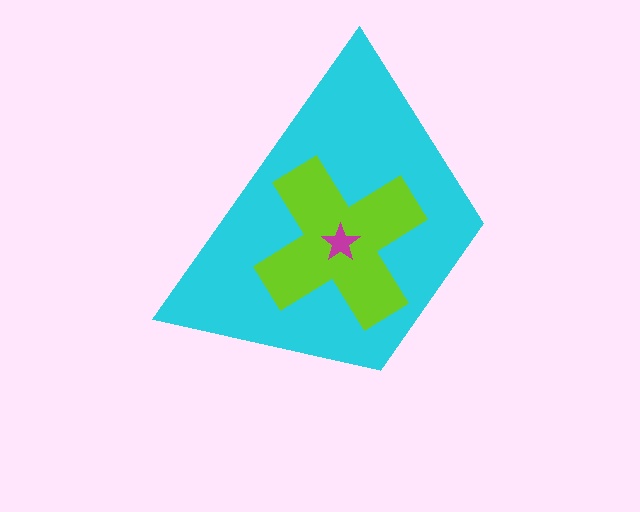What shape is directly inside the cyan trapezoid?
The lime cross.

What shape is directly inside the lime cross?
The magenta star.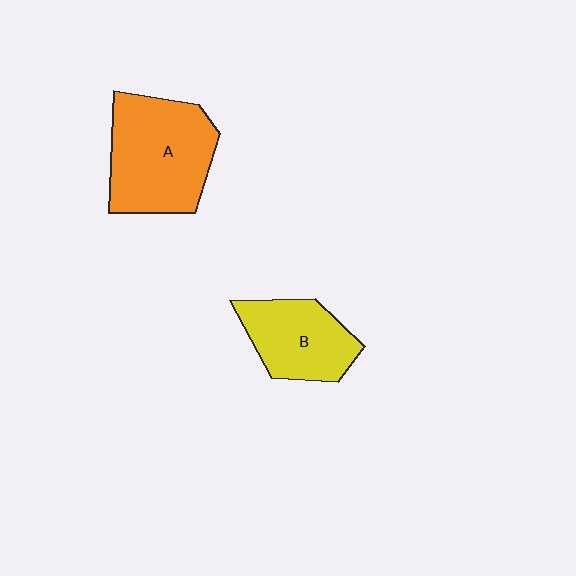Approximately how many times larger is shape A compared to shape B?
Approximately 1.5 times.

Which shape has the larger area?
Shape A (orange).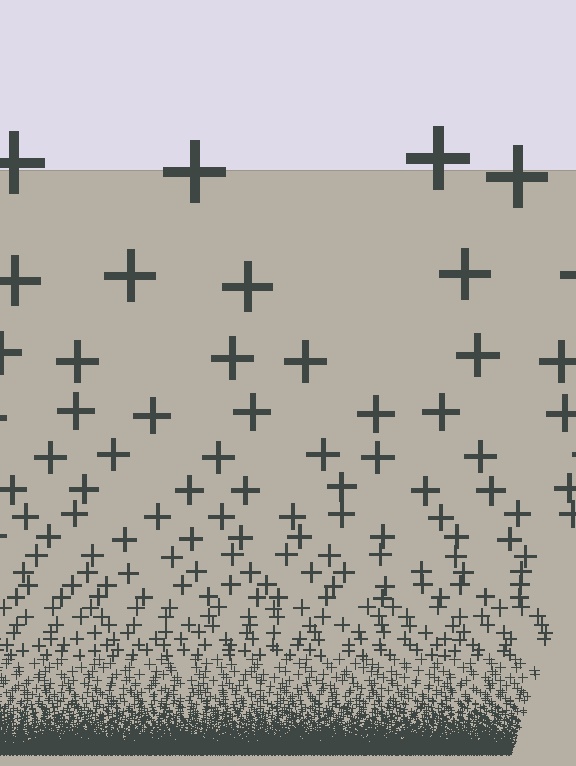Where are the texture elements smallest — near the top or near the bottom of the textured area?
Near the bottom.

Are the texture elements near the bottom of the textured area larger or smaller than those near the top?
Smaller. The gradient is inverted — elements near the bottom are smaller and denser.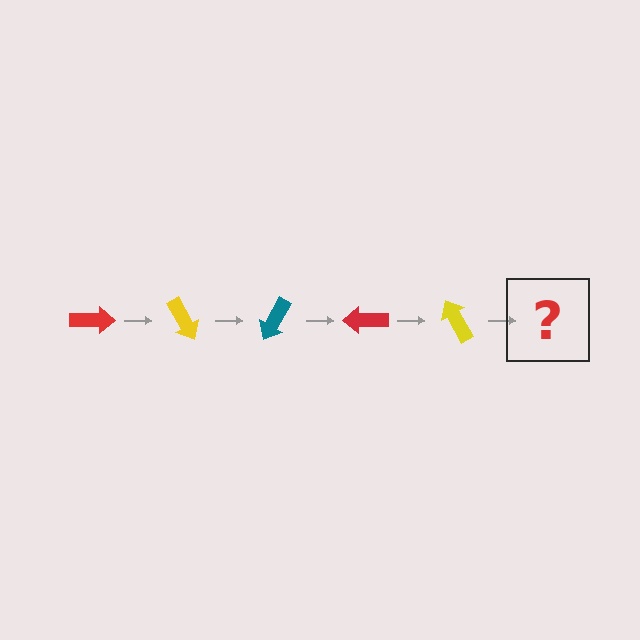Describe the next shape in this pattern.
It should be a teal arrow, rotated 300 degrees from the start.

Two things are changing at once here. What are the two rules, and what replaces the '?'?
The two rules are that it rotates 60 degrees each step and the color cycles through red, yellow, and teal. The '?' should be a teal arrow, rotated 300 degrees from the start.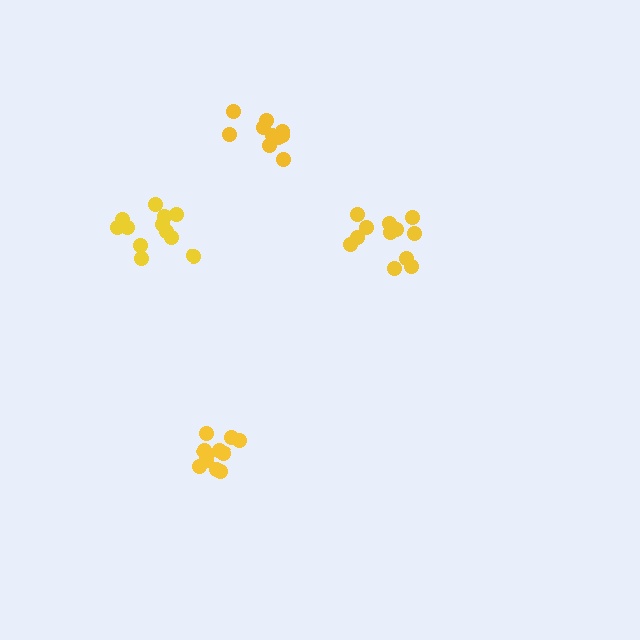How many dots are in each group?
Group 1: 12 dots, Group 2: 11 dots, Group 3: 10 dots, Group 4: 12 dots (45 total).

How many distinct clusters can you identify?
There are 4 distinct clusters.